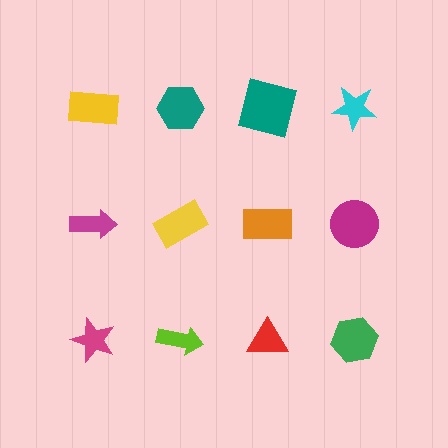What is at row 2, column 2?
A yellow rectangle.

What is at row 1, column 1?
A yellow rectangle.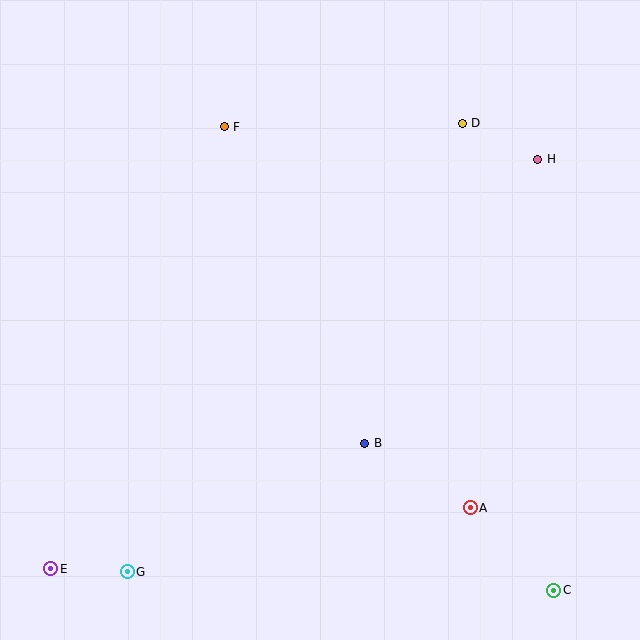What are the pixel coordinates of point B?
Point B is at (365, 443).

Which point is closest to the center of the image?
Point B at (365, 443) is closest to the center.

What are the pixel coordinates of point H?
Point H is at (538, 159).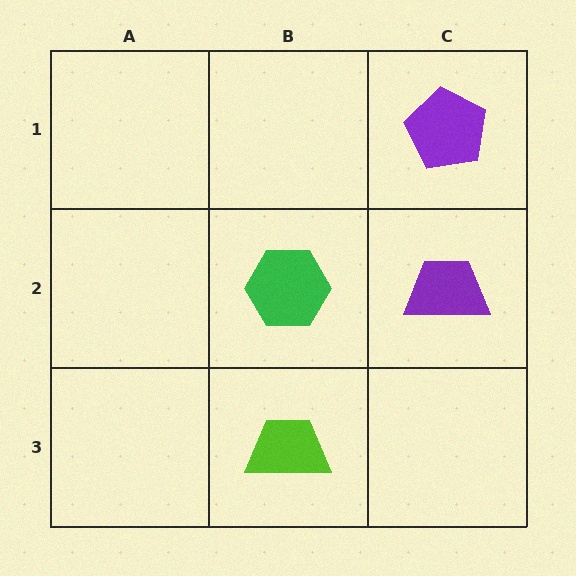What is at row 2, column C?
A purple trapezoid.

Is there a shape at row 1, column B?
No, that cell is empty.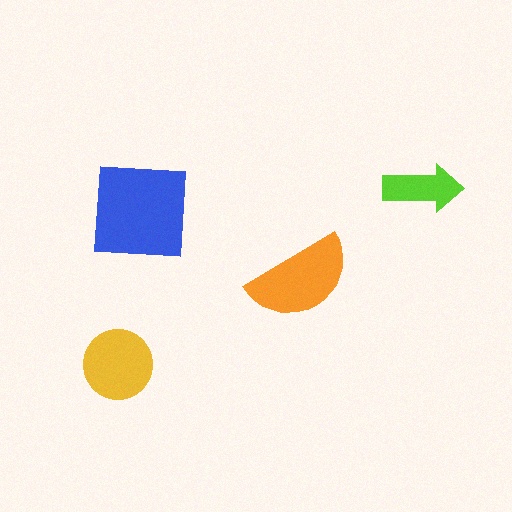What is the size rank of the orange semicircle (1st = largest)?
2nd.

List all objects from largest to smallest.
The blue square, the orange semicircle, the yellow circle, the lime arrow.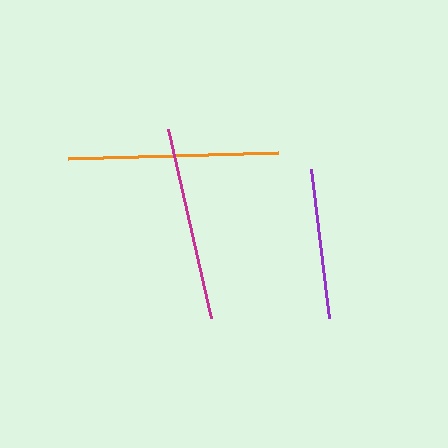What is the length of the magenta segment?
The magenta segment is approximately 194 pixels long.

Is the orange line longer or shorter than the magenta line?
The orange line is longer than the magenta line.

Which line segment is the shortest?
The purple line is the shortest at approximately 150 pixels.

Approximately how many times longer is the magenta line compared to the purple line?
The magenta line is approximately 1.3 times the length of the purple line.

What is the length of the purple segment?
The purple segment is approximately 150 pixels long.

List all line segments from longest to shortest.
From longest to shortest: orange, magenta, purple.